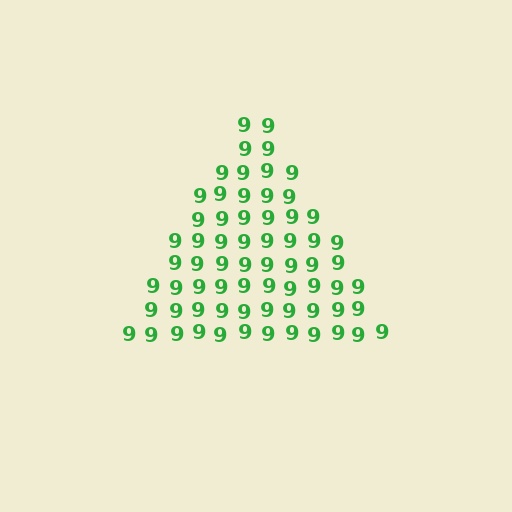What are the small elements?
The small elements are digit 9's.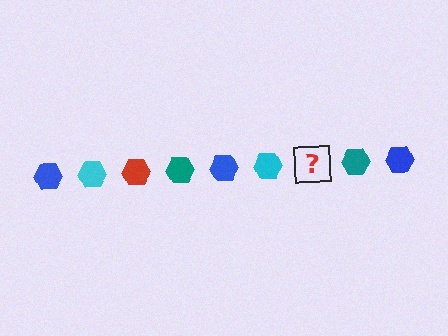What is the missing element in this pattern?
The missing element is a red hexagon.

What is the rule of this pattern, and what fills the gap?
The rule is that the pattern cycles through blue, cyan, red, teal hexagons. The gap should be filled with a red hexagon.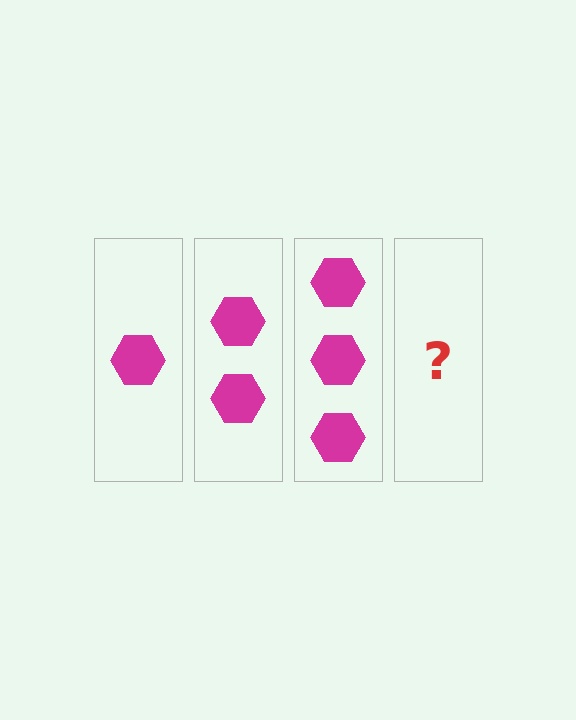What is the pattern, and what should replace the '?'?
The pattern is that each step adds one more hexagon. The '?' should be 4 hexagons.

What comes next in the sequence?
The next element should be 4 hexagons.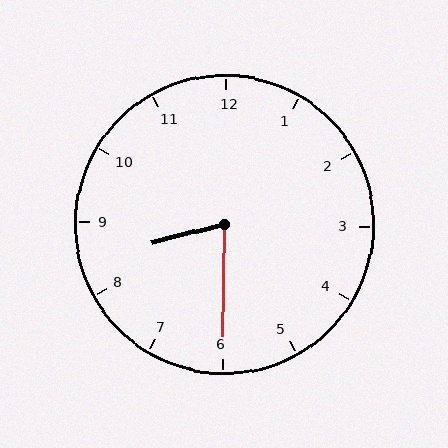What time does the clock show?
8:30.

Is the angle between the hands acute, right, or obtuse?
It is acute.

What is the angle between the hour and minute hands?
Approximately 75 degrees.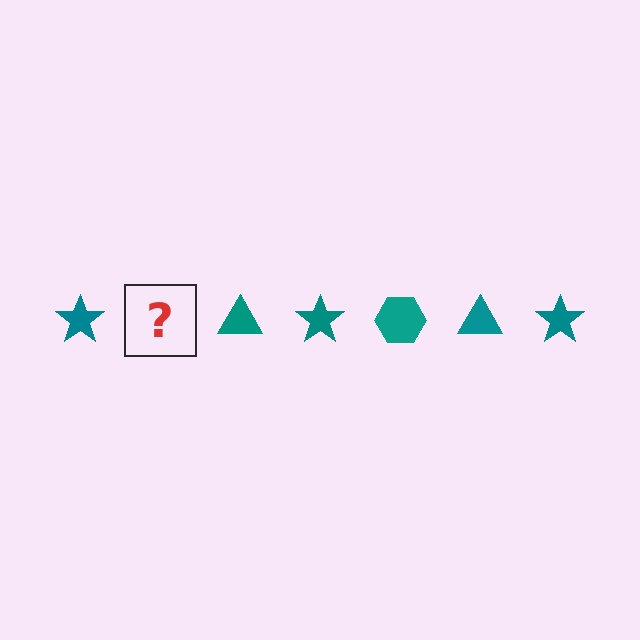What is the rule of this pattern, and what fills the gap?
The rule is that the pattern cycles through star, hexagon, triangle shapes in teal. The gap should be filled with a teal hexagon.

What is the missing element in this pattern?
The missing element is a teal hexagon.